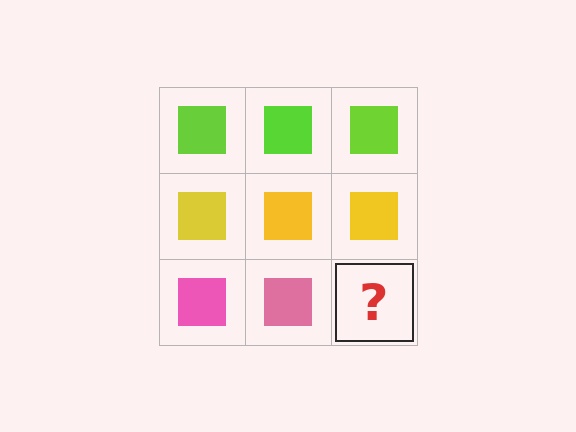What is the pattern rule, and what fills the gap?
The rule is that each row has a consistent color. The gap should be filled with a pink square.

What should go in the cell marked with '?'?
The missing cell should contain a pink square.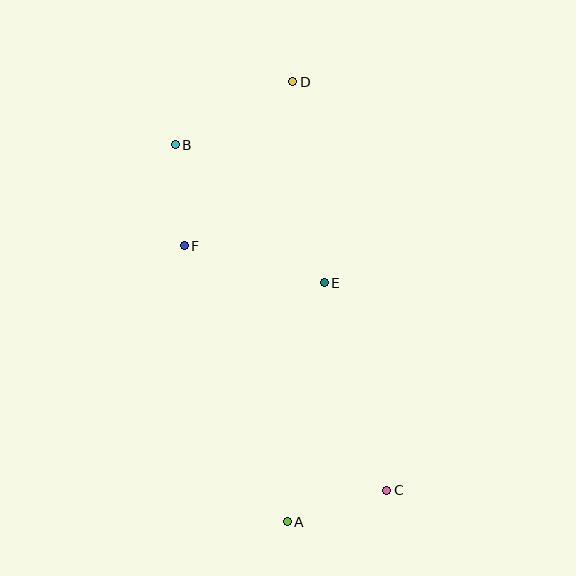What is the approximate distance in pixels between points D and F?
The distance between D and F is approximately 197 pixels.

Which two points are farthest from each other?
Points A and D are farthest from each other.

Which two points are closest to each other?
Points B and F are closest to each other.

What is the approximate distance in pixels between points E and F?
The distance between E and F is approximately 145 pixels.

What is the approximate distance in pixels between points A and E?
The distance between A and E is approximately 242 pixels.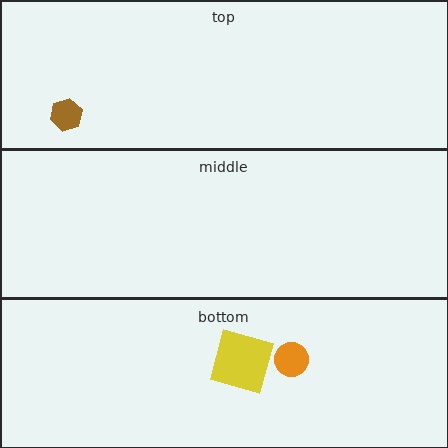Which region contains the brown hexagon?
The top region.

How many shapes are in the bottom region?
2.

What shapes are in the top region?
The brown hexagon.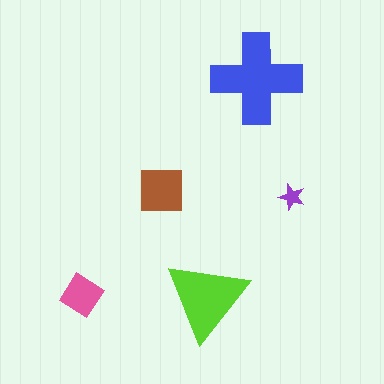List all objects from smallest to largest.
The purple star, the pink diamond, the brown square, the lime triangle, the blue cross.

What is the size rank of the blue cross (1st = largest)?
1st.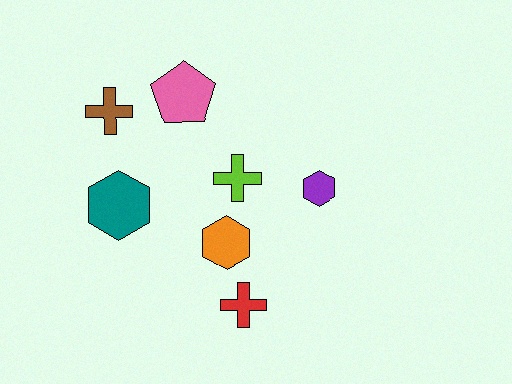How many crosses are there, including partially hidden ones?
There are 3 crosses.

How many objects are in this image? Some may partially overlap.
There are 7 objects.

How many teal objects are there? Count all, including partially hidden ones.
There is 1 teal object.